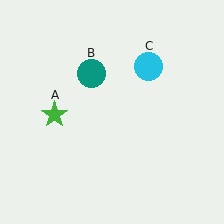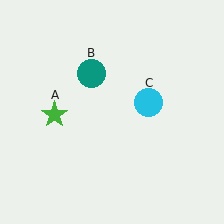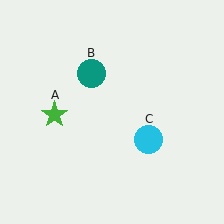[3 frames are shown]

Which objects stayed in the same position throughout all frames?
Green star (object A) and teal circle (object B) remained stationary.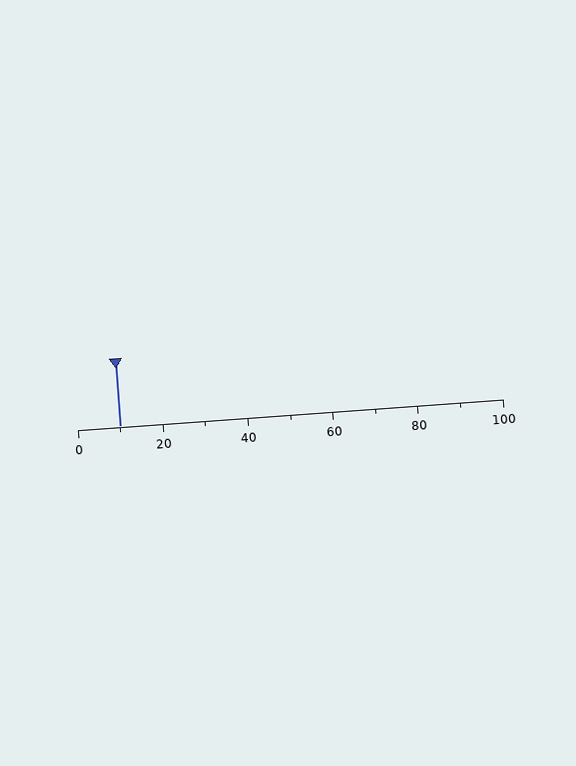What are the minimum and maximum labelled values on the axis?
The axis runs from 0 to 100.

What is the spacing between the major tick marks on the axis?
The major ticks are spaced 20 apart.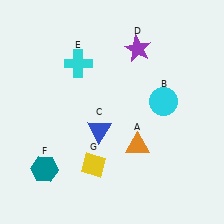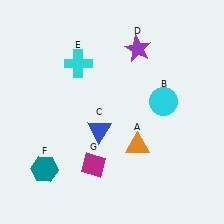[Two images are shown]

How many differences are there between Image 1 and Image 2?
There is 1 difference between the two images.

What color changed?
The diamond (G) changed from yellow in Image 1 to magenta in Image 2.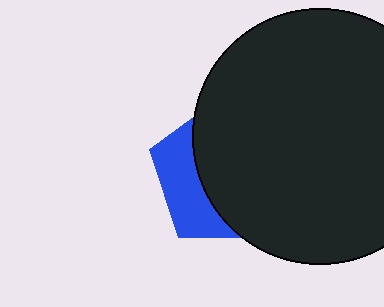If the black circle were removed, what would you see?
You would see the complete blue pentagon.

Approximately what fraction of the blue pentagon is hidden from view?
Roughly 69% of the blue pentagon is hidden behind the black circle.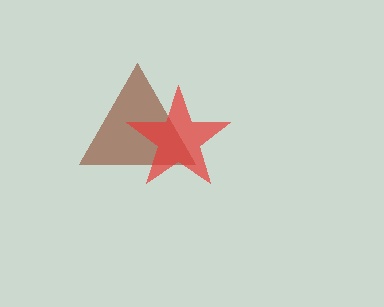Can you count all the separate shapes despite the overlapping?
Yes, there are 2 separate shapes.